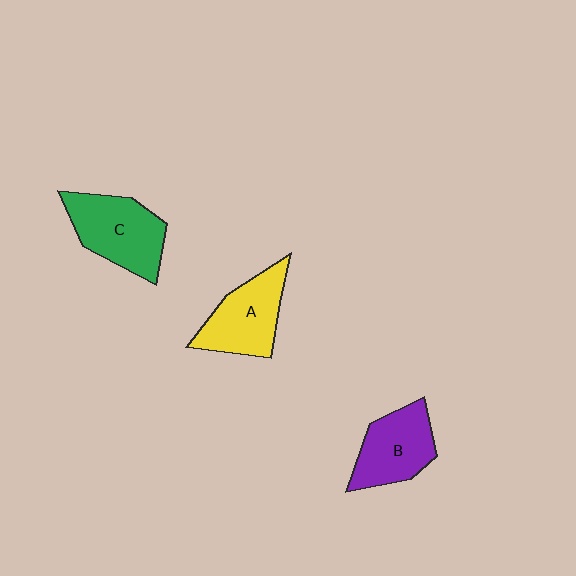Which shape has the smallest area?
Shape B (purple).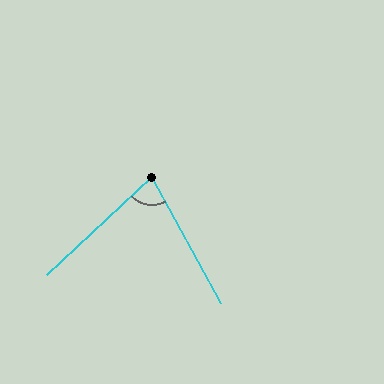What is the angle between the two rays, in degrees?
Approximately 75 degrees.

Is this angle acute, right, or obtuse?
It is acute.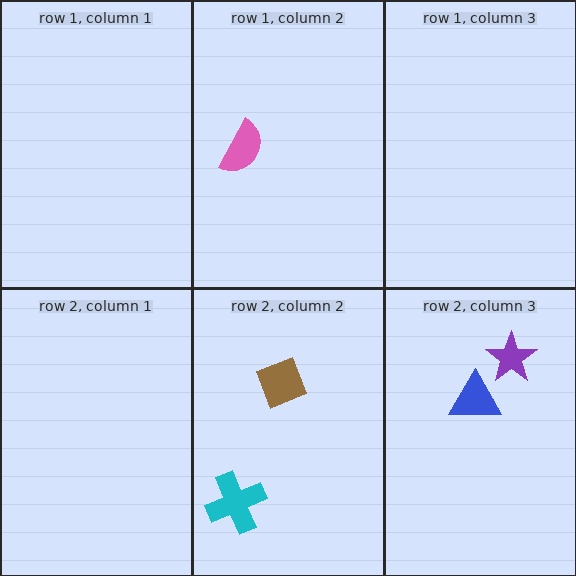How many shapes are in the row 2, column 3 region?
2.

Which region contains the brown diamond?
The row 2, column 2 region.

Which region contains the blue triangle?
The row 2, column 3 region.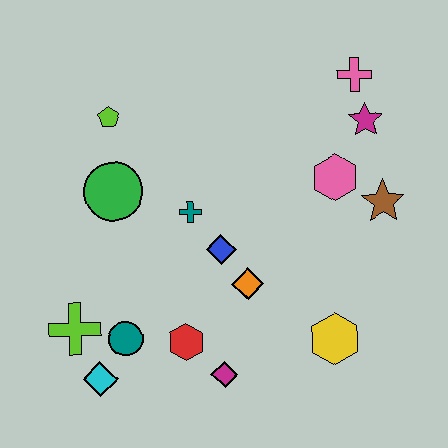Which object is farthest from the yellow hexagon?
The lime pentagon is farthest from the yellow hexagon.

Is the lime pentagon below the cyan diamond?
No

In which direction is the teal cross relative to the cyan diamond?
The teal cross is above the cyan diamond.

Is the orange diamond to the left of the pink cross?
Yes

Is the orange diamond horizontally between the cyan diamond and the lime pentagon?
No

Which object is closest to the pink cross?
The magenta star is closest to the pink cross.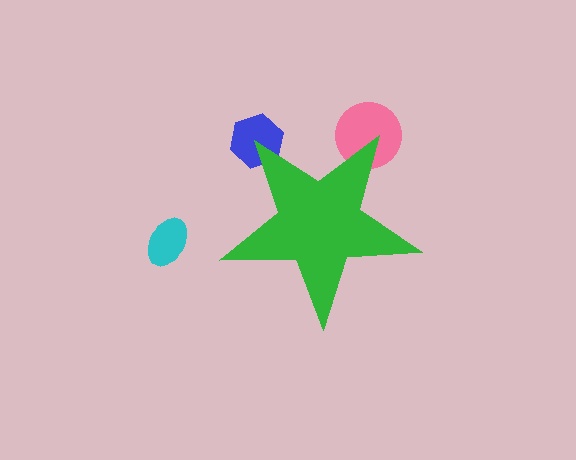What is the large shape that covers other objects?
A green star.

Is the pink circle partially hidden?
Yes, the pink circle is partially hidden behind the green star.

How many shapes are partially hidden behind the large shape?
2 shapes are partially hidden.